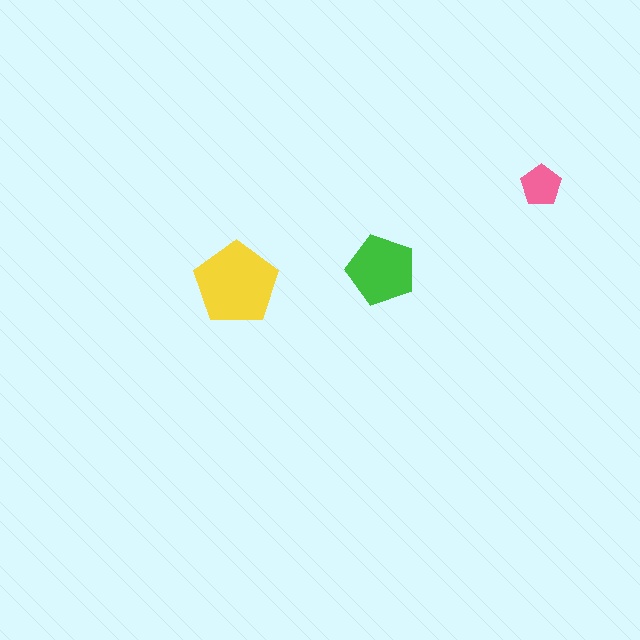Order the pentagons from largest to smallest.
the yellow one, the green one, the pink one.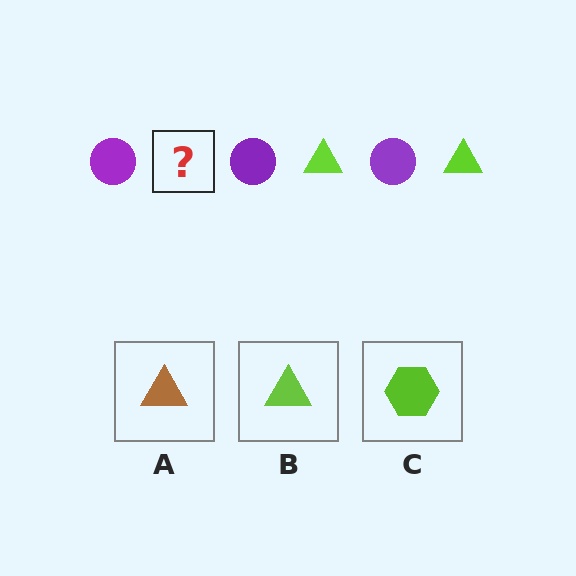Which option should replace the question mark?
Option B.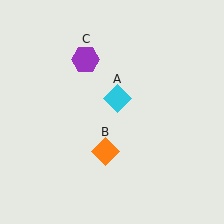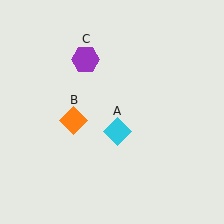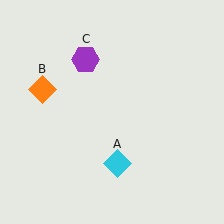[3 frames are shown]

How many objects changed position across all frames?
2 objects changed position: cyan diamond (object A), orange diamond (object B).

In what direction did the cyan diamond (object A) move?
The cyan diamond (object A) moved down.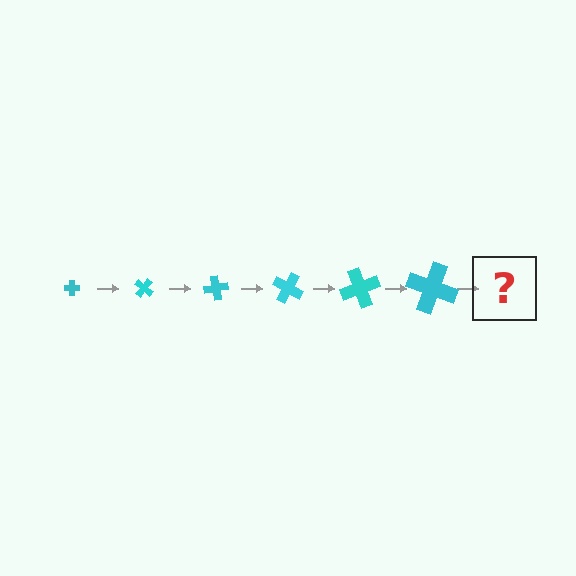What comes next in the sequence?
The next element should be a cross, larger than the previous one and rotated 240 degrees from the start.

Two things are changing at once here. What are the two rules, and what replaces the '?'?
The two rules are that the cross grows larger each step and it rotates 40 degrees each step. The '?' should be a cross, larger than the previous one and rotated 240 degrees from the start.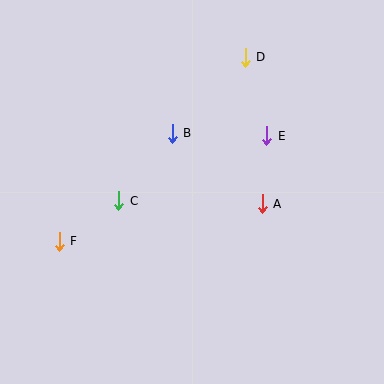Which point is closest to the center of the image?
Point B at (172, 133) is closest to the center.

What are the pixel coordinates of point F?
Point F is at (59, 241).